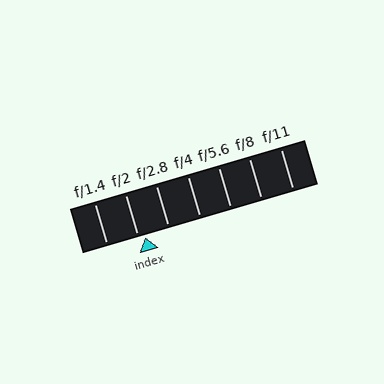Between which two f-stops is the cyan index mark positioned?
The index mark is between f/2 and f/2.8.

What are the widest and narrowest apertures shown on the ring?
The widest aperture shown is f/1.4 and the narrowest is f/11.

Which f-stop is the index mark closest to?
The index mark is closest to f/2.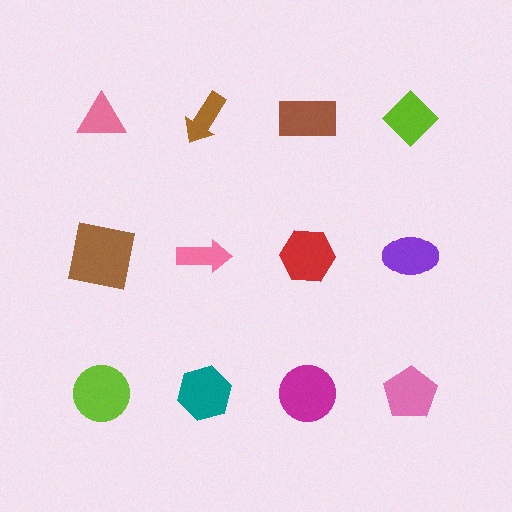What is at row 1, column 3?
A brown rectangle.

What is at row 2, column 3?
A red hexagon.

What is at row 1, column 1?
A pink triangle.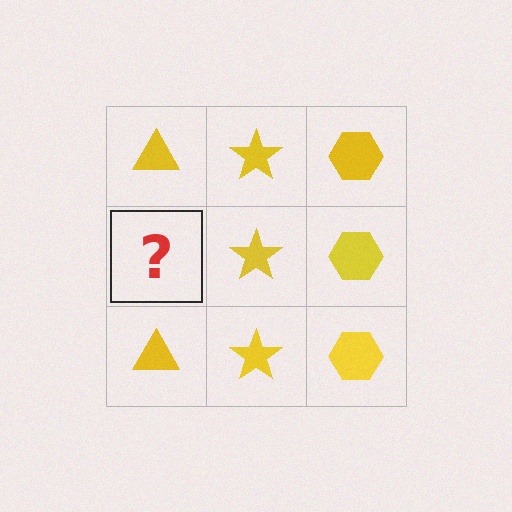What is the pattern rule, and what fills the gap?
The rule is that each column has a consistent shape. The gap should be filled with a yellow triangle.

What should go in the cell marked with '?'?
The missing cell should contain a yellow triangle.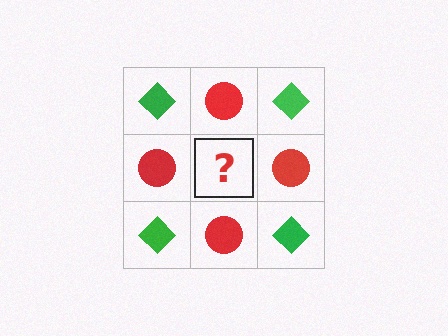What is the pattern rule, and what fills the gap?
The rule is that it alternates green diamond and red circle in a checkerboard pattern. The gap should be filled with a green diamond.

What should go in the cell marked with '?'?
The missing cell should contain a green diamond.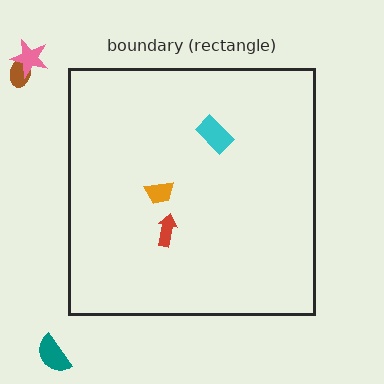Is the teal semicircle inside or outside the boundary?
Outside.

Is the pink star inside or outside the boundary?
Outside.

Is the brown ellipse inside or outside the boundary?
Outside.